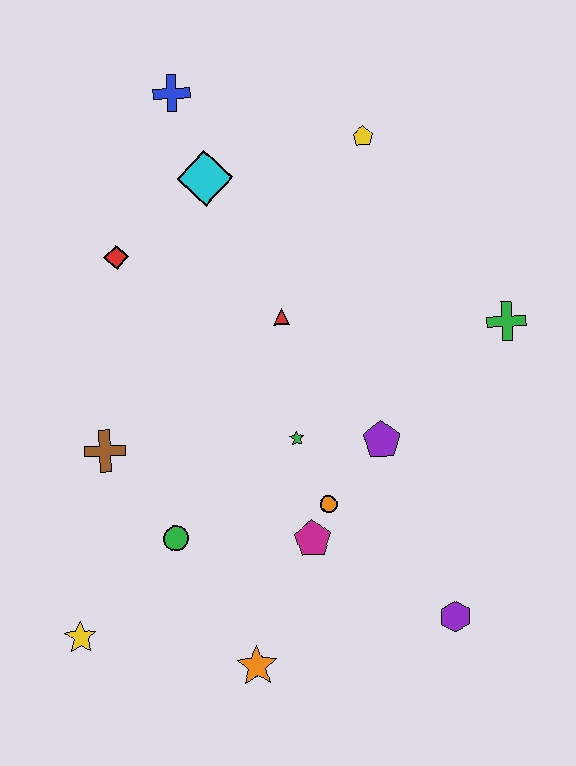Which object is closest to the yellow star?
The green circle is closest to the yellow star.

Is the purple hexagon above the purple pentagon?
No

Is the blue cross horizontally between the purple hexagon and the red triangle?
No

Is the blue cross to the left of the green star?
Yes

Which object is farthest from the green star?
The blue cross is farthest from the green star.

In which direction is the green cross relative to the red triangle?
The green cross is to the right of the red triangle.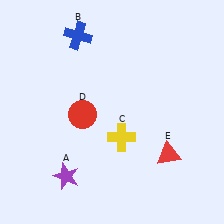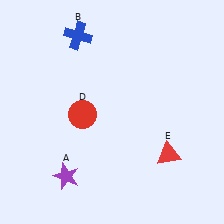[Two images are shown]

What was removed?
The yellow cross (C) was removed in Image 2.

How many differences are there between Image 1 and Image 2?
There is 1 difference between the two images.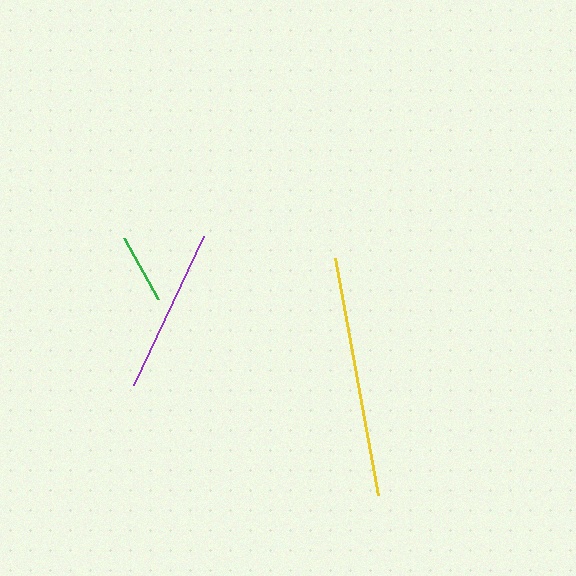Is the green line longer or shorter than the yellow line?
The yellow line is longer than the green line.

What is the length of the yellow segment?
The yellow segment is approximately 241 pixels long.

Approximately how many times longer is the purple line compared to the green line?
The purple line is approximately 2.4 times the length of the green line.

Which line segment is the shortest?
The green line is the shortest at approximately 70 pixels.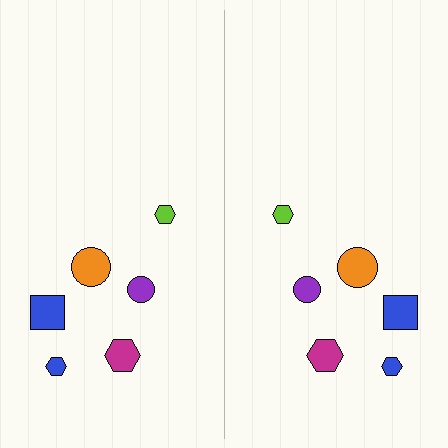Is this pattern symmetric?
Yes, this pattern has bilateral (reflection) symmetry.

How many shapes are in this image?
There are 12 shapes in this image.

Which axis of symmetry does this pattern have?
The pattern has a vertical axis of symmetry running through the center of the image.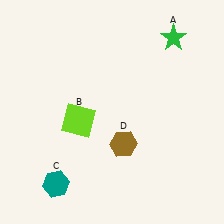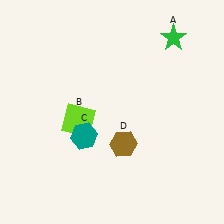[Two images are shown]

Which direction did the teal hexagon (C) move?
The teal hexagon (C) moved up.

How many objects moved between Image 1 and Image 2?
1 object moved between the two images.